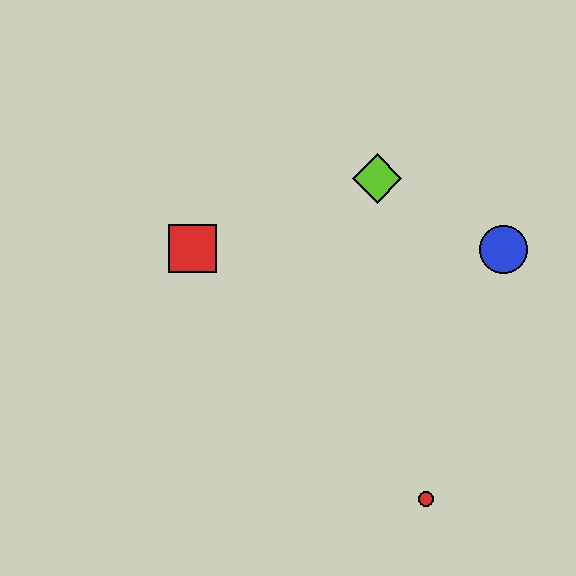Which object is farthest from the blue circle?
The red square is farthest from the blue circle.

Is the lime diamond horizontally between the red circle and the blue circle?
No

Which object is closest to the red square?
The lime diamond is closest to the red square.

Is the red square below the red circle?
No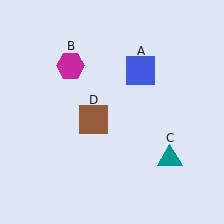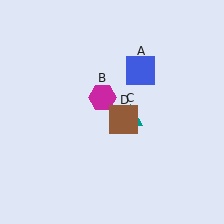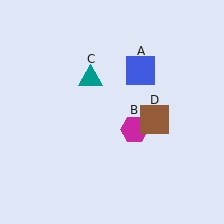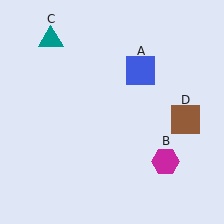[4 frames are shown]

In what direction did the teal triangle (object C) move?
The teal triangle (object C) moved up and to the left.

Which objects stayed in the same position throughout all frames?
Blue square (object A) remained stationary.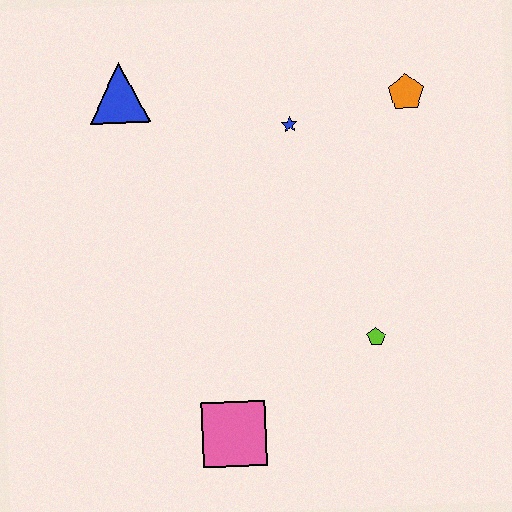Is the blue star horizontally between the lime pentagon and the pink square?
Yes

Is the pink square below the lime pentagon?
Yes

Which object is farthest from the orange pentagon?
The pink square is farthest from the orange pentagon.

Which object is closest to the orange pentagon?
The blue star is closest to the orange pentagon.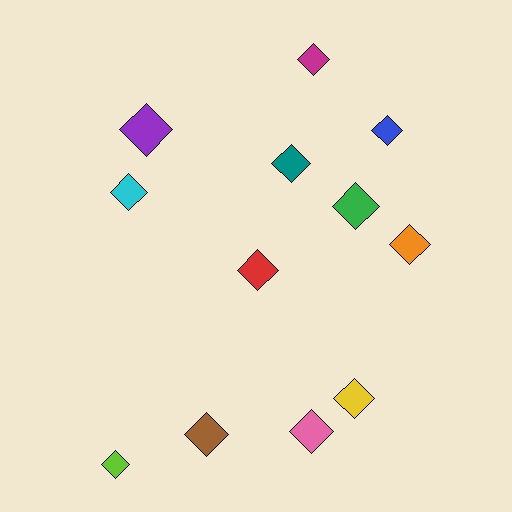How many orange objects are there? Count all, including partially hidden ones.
There is 1 orange object.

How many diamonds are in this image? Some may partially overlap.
There are 12 diamonds.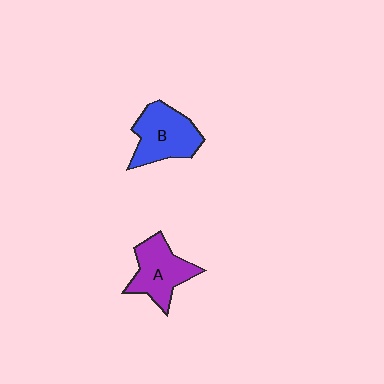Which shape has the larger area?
Shape B (blue).